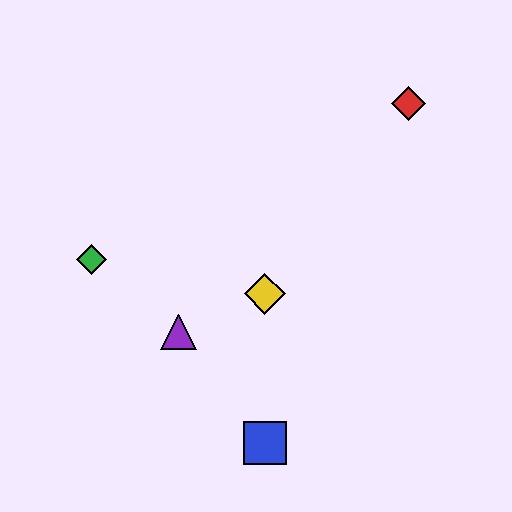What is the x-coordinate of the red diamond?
The red diamond is at x≈409.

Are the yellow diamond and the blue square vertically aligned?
Yes, both are at x≈265.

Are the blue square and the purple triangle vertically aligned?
No, the blue square is at x≈265 and the purple triangle is at x≈179.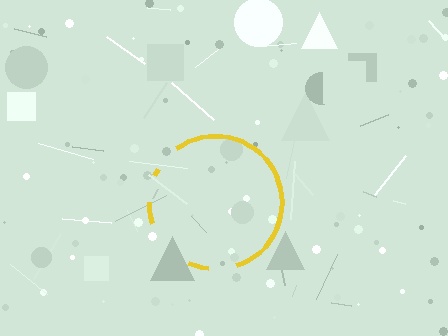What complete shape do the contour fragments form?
The contour fragments form a circle.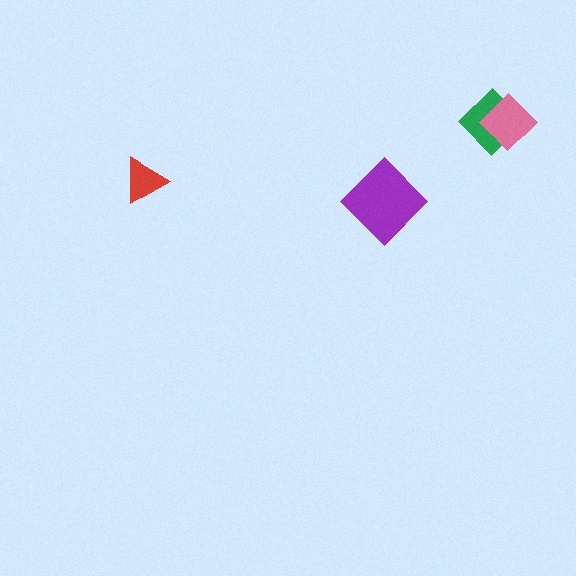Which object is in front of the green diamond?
The pink diamond is in front of the green diamond.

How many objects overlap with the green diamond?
1 object overlaps with the green diamond.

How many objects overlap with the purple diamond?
0 objects overlap with the purple diamond.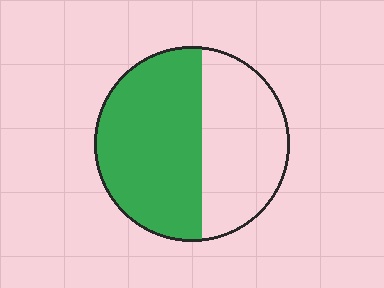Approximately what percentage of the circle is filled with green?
Approximately 55%.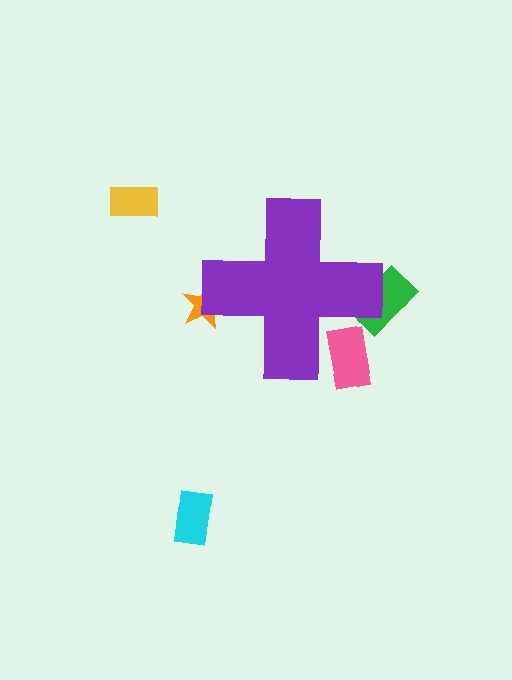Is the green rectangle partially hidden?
Yes, the green rectangle is partially hidden behind the purple cross.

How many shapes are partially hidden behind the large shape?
3 shapes are partially hidden.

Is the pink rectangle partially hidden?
Yes, the pink rectangle is partially hidden behind the purple cross.